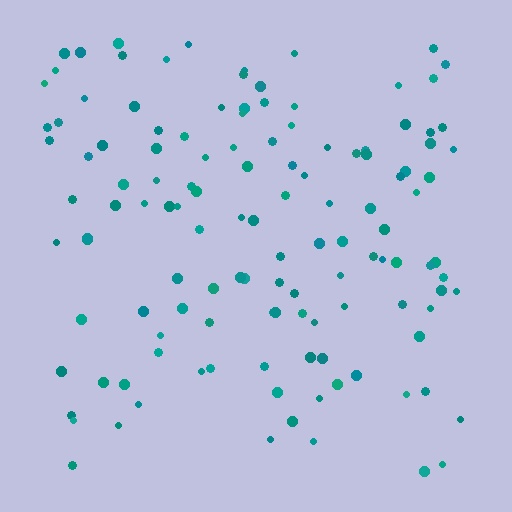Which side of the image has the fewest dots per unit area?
The bottom.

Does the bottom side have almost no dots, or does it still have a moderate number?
Still a moderate number, just noticeably fewer than the top.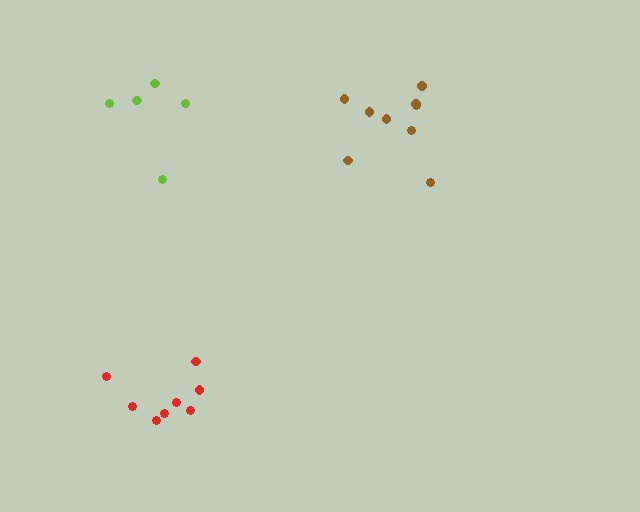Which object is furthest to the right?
The brown cluster is rightmost.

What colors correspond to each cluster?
The clusters are colored: brown, red, lime.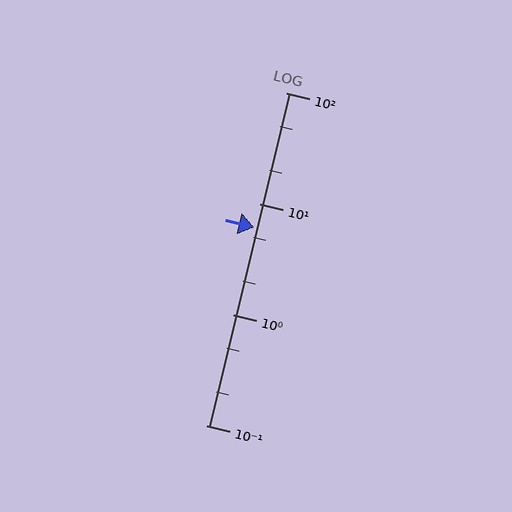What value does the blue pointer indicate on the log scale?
The pointer indicates approximately 6.1.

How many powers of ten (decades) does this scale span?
The scale spans 3 decades, from 0.1 to 100.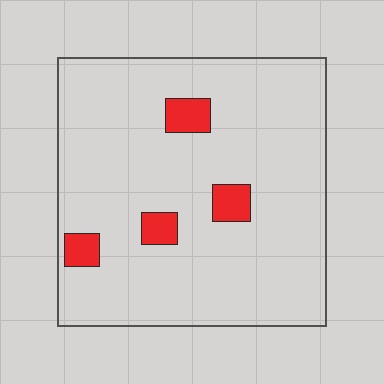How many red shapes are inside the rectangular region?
4.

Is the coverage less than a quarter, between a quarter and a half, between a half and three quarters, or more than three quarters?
Less than a quarter.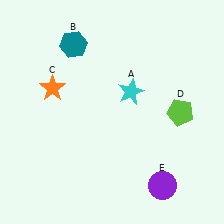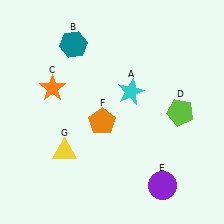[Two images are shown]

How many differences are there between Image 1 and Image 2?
There are 2 differences between the two images.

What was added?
An orange pentagon (F), a yellow triangle (G) were added in Image 2.